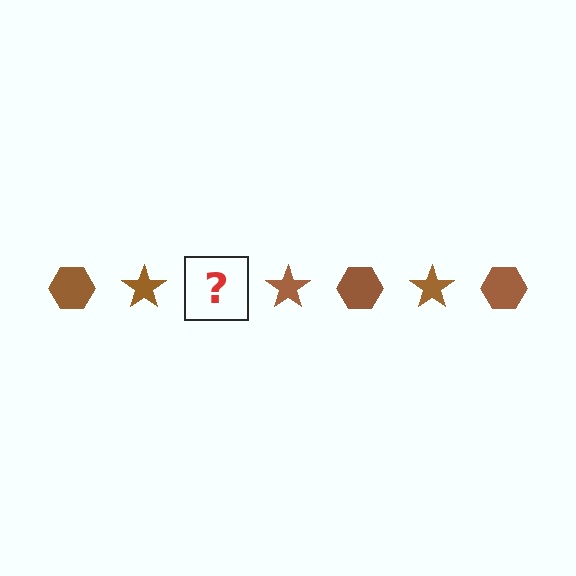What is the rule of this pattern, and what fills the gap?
The rule is that the pattern cycles through hexagon, star shapes in brown. The gap should be filled with a brown hexagon.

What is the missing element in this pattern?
The missing element is a brown hexagon.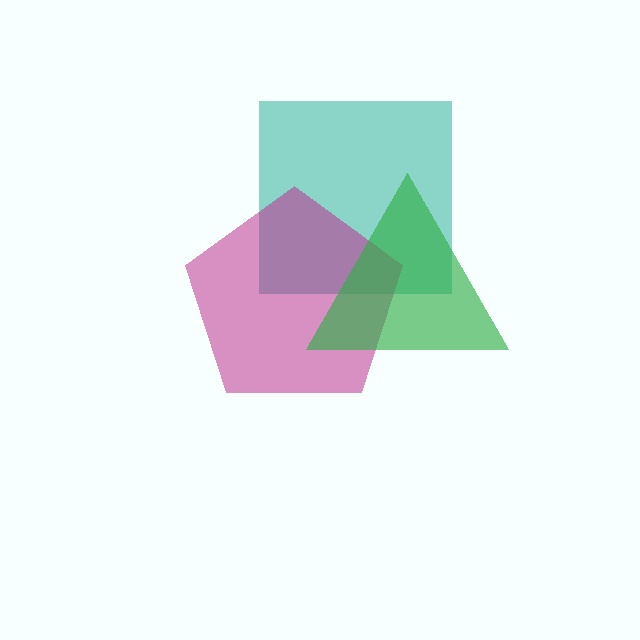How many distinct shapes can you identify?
There are 3 distinct shapes: a teal square, a magenta pentagon, a green triangle.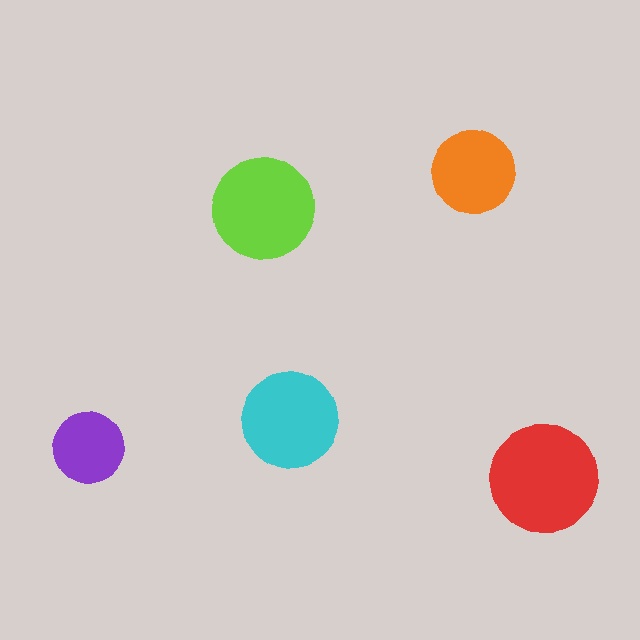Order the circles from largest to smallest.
the red one, the lime one, the cyan one, the orange one, the purple one.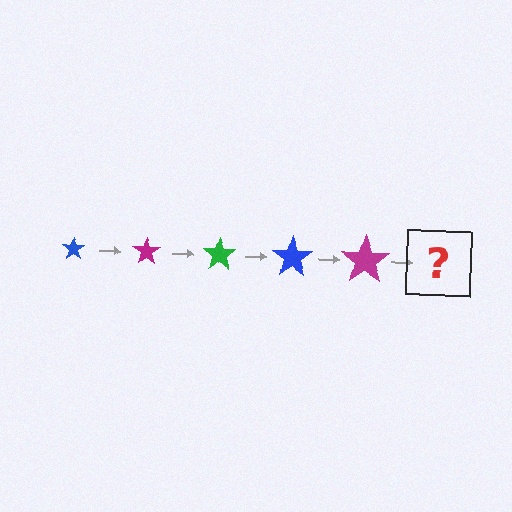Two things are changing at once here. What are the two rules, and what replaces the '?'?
The two rules are that the star grows larger each step and the color cycles through blue, magenta, and green. The '?' should be a green star, larger than the previous one.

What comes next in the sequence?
The next element should be a green star, larger than the previous one.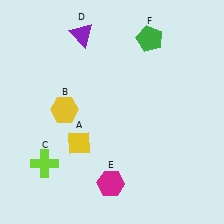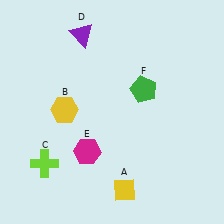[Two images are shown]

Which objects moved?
The objects that moved are: the yellow diamond (A), the magenta hexagon (E), the green pentagon (F).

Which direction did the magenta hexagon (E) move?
The magenta hexagon (E) moved up.